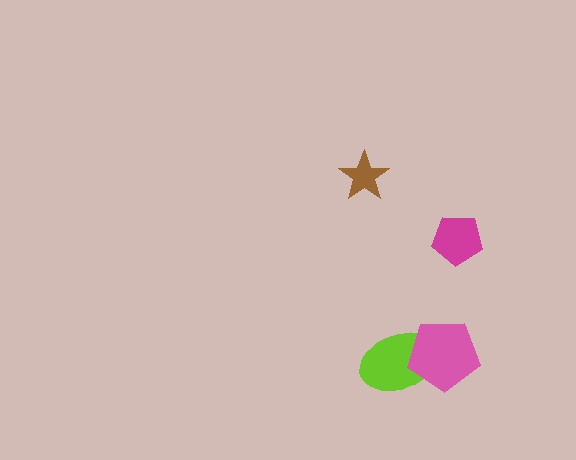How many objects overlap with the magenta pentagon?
0 objects overlap with the magenta pentagon.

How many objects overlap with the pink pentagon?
1 object overlaps with the pink pentagon.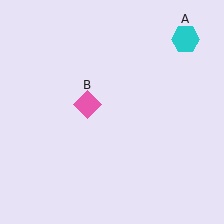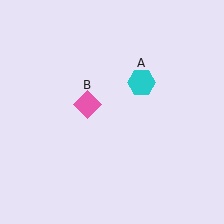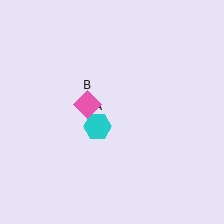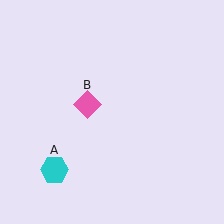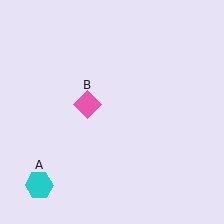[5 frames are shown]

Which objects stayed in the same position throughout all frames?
Pink diamond (object B) remained stationary.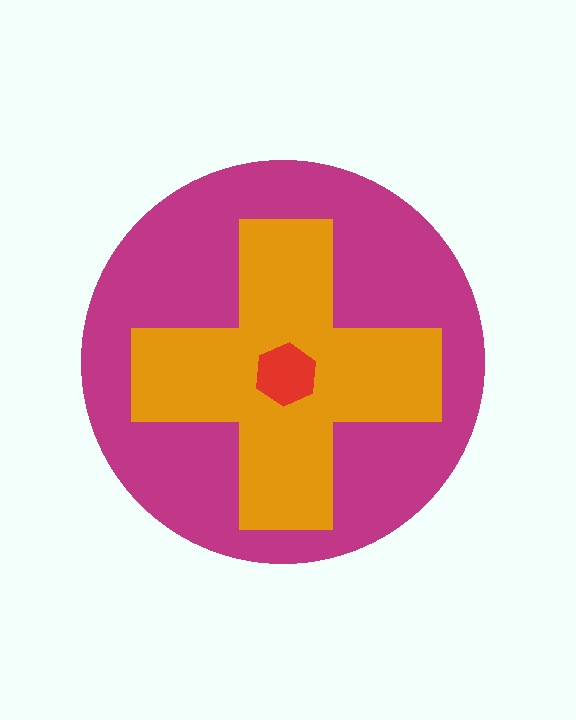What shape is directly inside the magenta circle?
The orange cross.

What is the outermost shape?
The magenta circle.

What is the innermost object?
The red hexagon.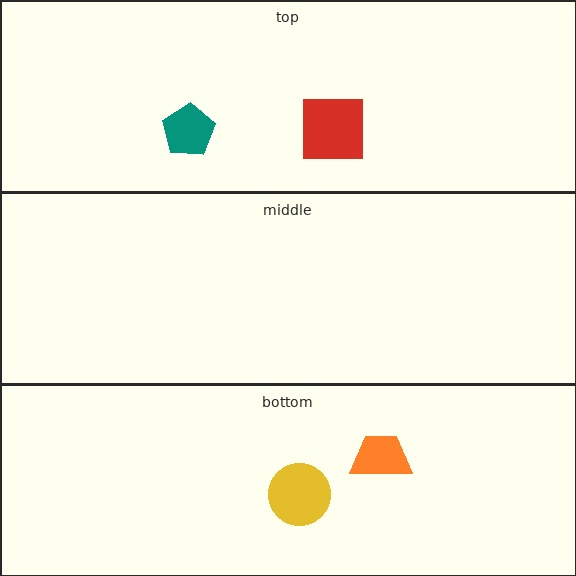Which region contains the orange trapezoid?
The bottom region.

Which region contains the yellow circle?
The bottom region.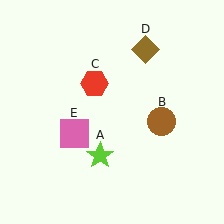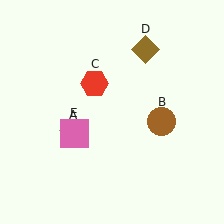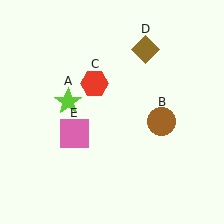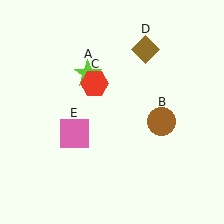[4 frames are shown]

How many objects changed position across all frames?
1 object changed position: lime star (object A).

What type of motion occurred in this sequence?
The lime star (object A) rotated clockwise around the center of the scene.